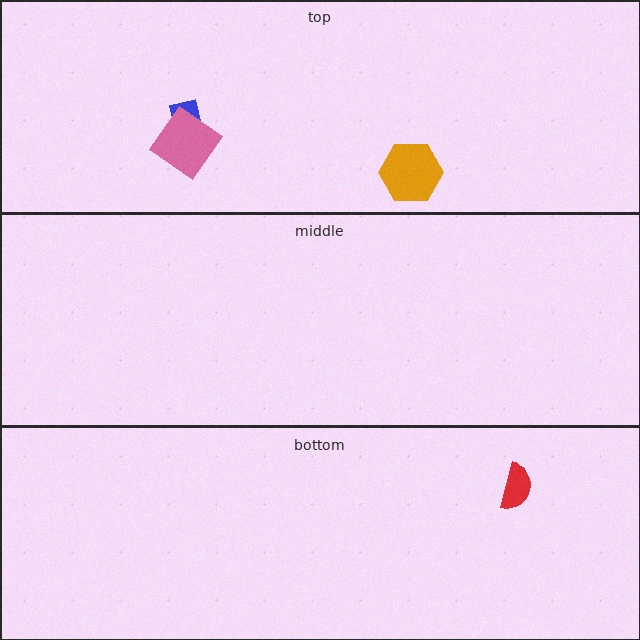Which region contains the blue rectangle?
The top region.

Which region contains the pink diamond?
The top region.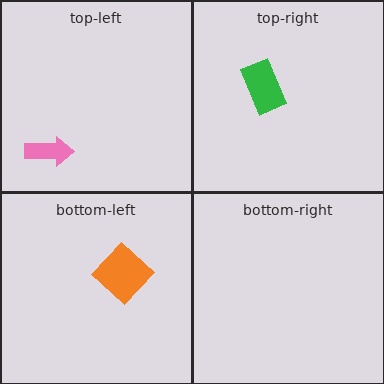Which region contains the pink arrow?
The top-left region.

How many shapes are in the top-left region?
1.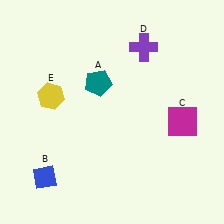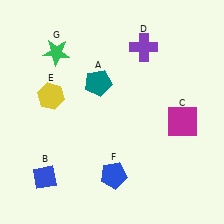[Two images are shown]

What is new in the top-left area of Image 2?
A green star (G) was added in the top-left area of Image 2.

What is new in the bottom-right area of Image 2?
A blue pentagon (F) was added in the bottom-right area of Image 2.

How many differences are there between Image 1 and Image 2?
There are 2 differences between the two images.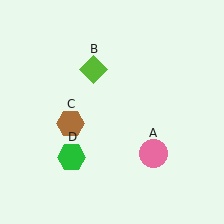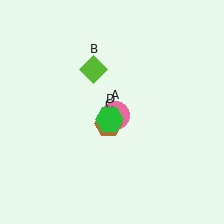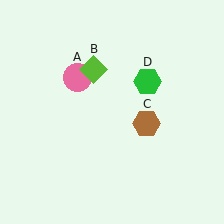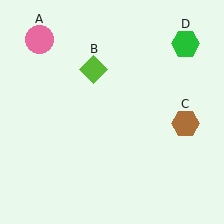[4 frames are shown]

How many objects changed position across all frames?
3 objects changed position: pink circle (object A), brown hexagon (object C), green hexagon (object D).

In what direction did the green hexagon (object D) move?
The green hexagon (object D) moved up and to the right.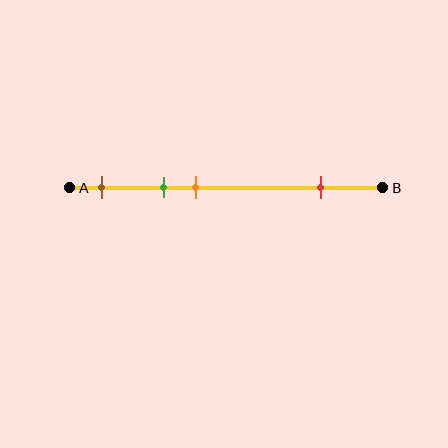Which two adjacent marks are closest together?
The green and orange marks are the closest adjacent pair.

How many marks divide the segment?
There are 4 marks dividing the segment.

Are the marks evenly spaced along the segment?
No, the marks are not evenly spaced.